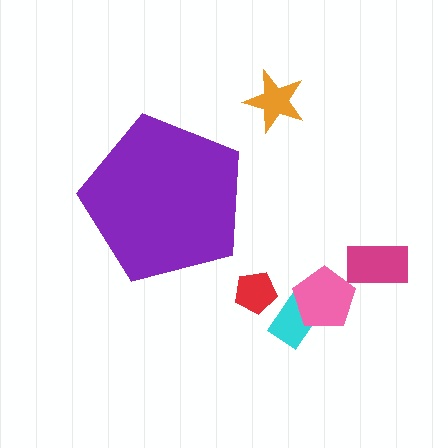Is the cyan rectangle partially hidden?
No, the cyan rectangle is fully visible.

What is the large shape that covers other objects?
A purple pentagon.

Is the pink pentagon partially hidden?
No, the pink pentagon is fully visible.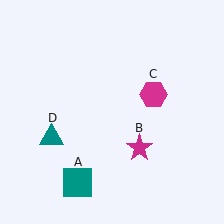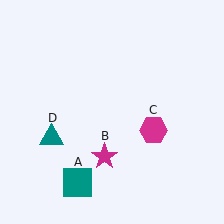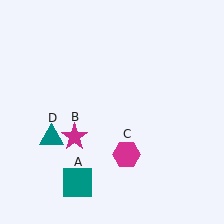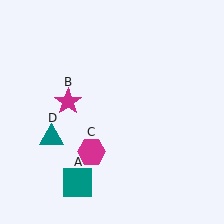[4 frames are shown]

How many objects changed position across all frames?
2 objects changed position: magenta star (object B), magenta hexagon (object C).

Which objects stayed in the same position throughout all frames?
Teal square (object A) and teal triangle (object D) remained stationary.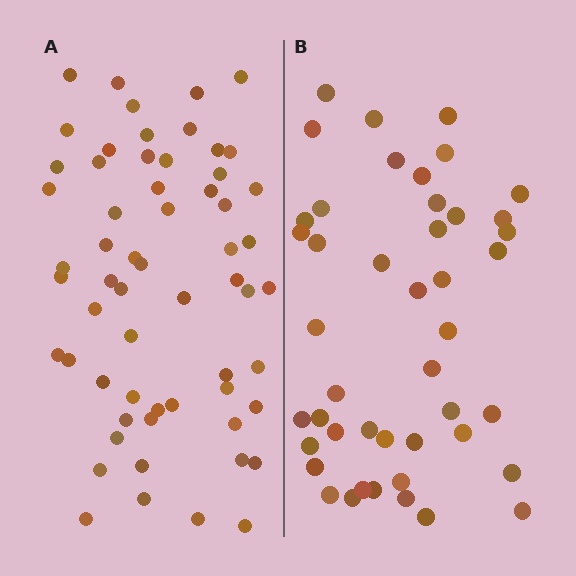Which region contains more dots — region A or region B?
Region A (the left region) has more dots.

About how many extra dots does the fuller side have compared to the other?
Region A has approximately 15 more dots than region B.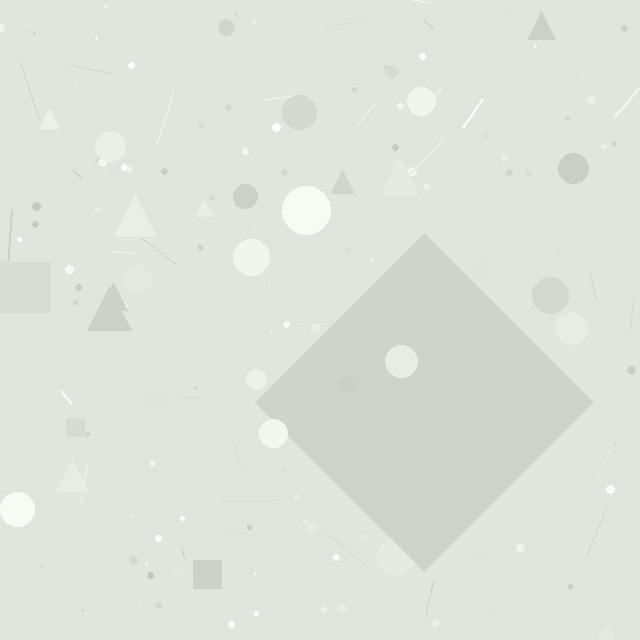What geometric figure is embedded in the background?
A diamond is embedded in the background.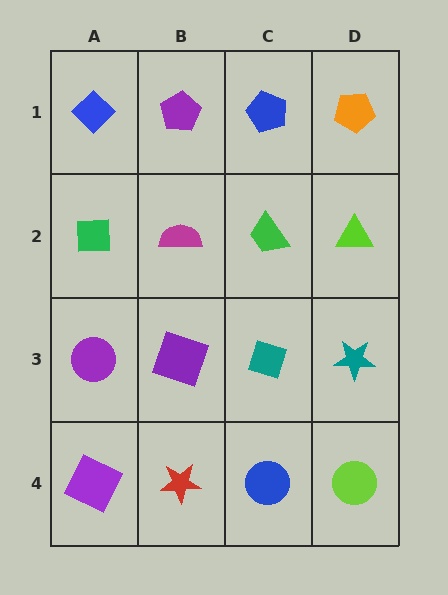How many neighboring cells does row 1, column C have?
3.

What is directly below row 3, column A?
A purple square.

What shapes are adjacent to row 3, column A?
A green square (row 2, column A), a purple square (row 4, column A), a purple square (row 3, column B).